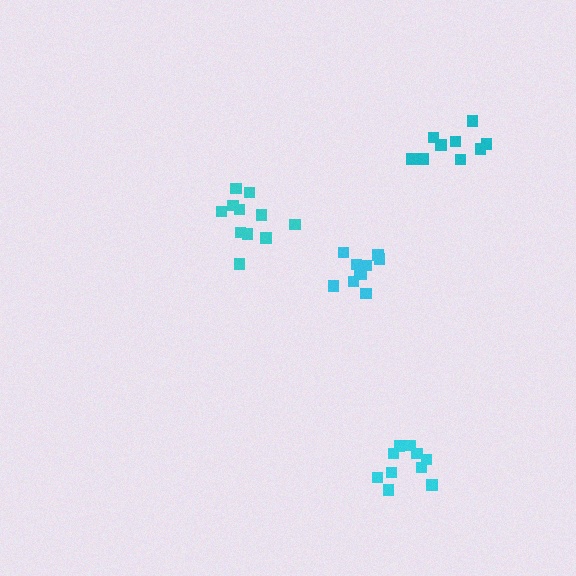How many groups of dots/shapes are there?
There are 4 groups.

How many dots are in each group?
Group 1: 11 dots, Group 2: 10 dots, Group 3: 9 dots, Group 4: 10 dots (40 total).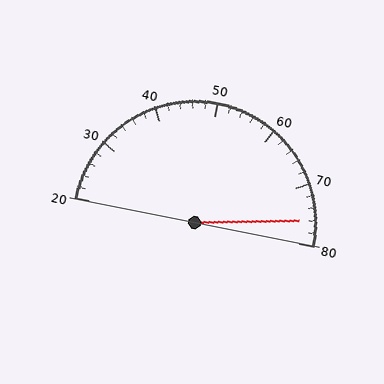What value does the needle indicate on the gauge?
The needle indicates approximately 76.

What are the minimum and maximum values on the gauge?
The gauge ranges from 20 to 80.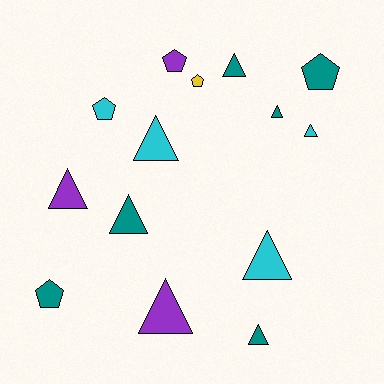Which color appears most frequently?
Teal, with 6 objects.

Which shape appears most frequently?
Triangle, with 9 objects.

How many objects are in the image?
There are 14 objects.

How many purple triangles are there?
There are 2 purple triangles.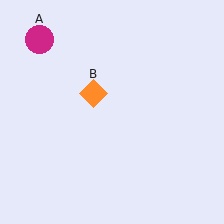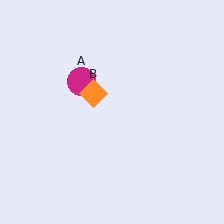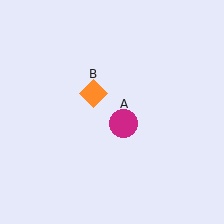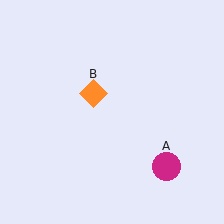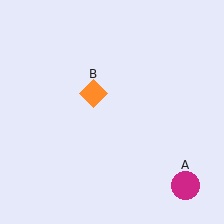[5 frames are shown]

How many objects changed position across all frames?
1 object changed position: magenta circle (object A).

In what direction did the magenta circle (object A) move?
The magenta circle (object A) moved down and to the right.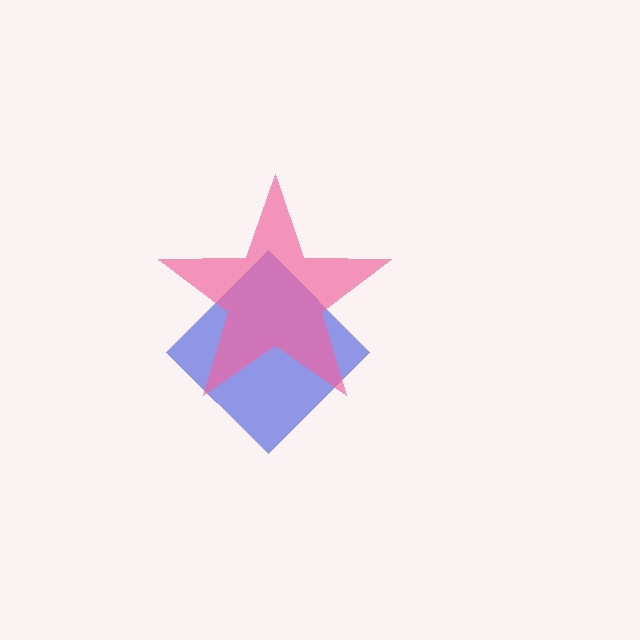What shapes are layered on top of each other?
The layered shapes are: a blue diamond, a pink star.